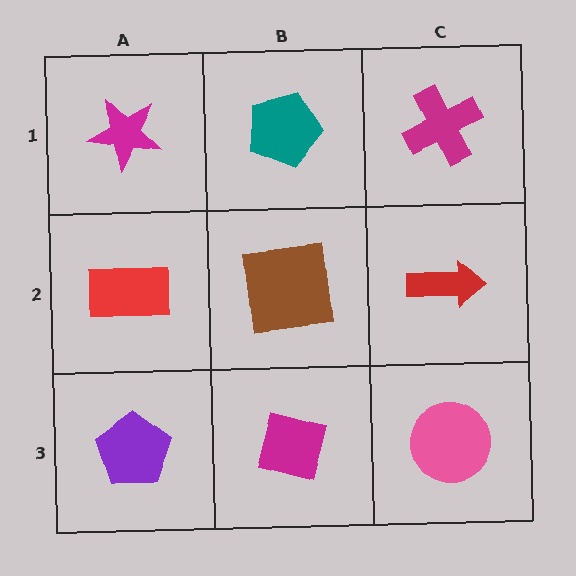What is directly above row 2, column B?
A teal pentagon.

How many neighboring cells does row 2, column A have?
3.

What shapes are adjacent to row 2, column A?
A magenta star (row 1, column A), a purple pentagon (row 3, column A), a brown square (row 2, column B).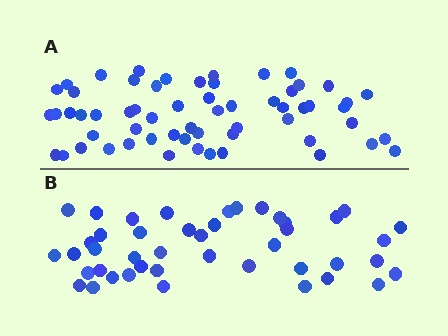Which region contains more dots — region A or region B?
Region A (the top region) has more dots.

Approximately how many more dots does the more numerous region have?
Region A has approximately 15 more dots than region B.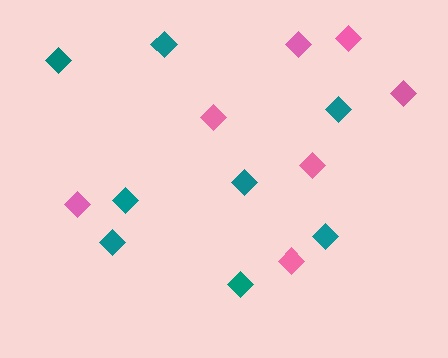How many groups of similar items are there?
There are 2 groups: one group of pink diamonds (7) and one group of teal diamonds (8).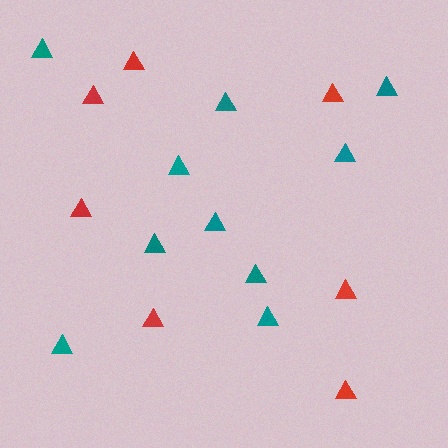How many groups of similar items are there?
There are 2 groups: one group of red triangles (7) and one group of teal triangles (10).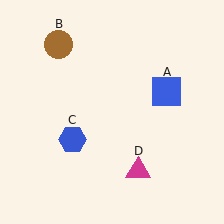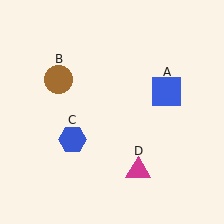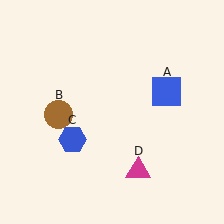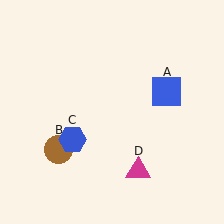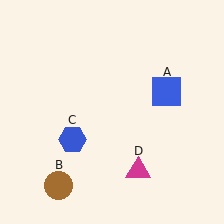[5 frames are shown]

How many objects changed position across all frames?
1 object changed position: brown circle (object B).